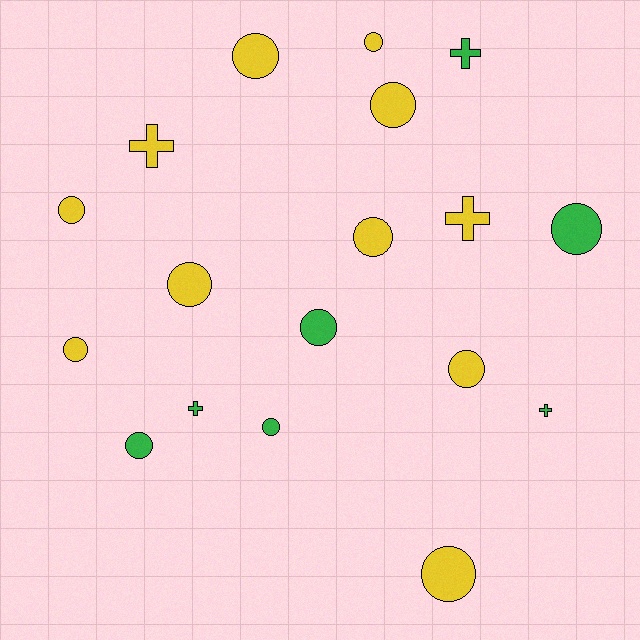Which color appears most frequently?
Yellow, with 11 objects.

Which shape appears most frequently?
Circle, with 13 objects.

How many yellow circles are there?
There are 9 yellow circles.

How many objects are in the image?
There are 18 objects.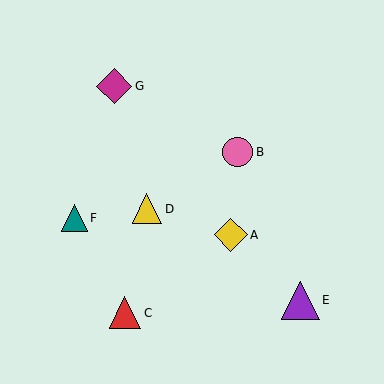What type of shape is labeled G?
Shape G is a magenta diamond.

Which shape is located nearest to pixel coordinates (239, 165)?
The pink circle (labeled B) at (238, 152) is nearest to that location.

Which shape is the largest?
The purple triangle (labeled E) is the largest.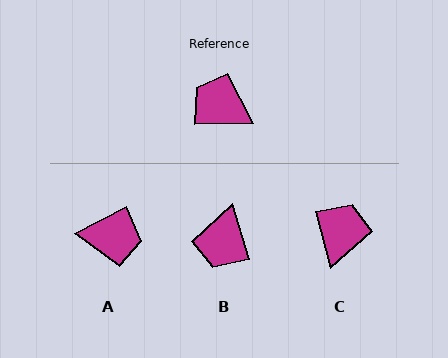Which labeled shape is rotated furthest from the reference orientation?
A, about 154 degrees away.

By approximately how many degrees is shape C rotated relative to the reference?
Approximately 76 degrees clockwise.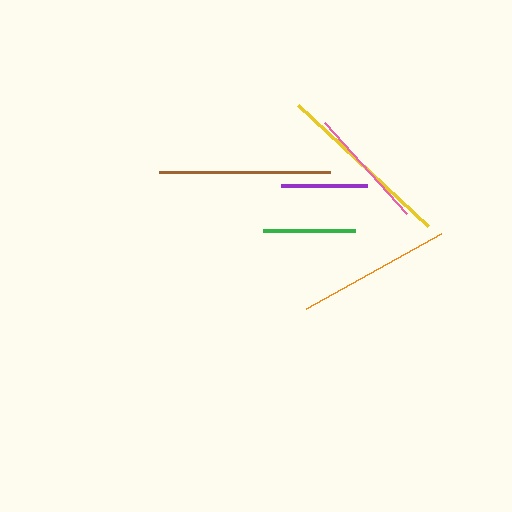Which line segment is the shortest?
The purple line is the shortest at approximately 86 pixels.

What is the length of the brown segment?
The brown segment is approximately 172 pixels long.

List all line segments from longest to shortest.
From longest to shortest: yellow, brown, orange, pink, green, purple.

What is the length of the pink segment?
The pink segment is approximately 122 pixels long.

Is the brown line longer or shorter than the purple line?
The brown line is longer than the purple line.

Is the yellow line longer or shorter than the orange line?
The yellow line is longer than the orange line.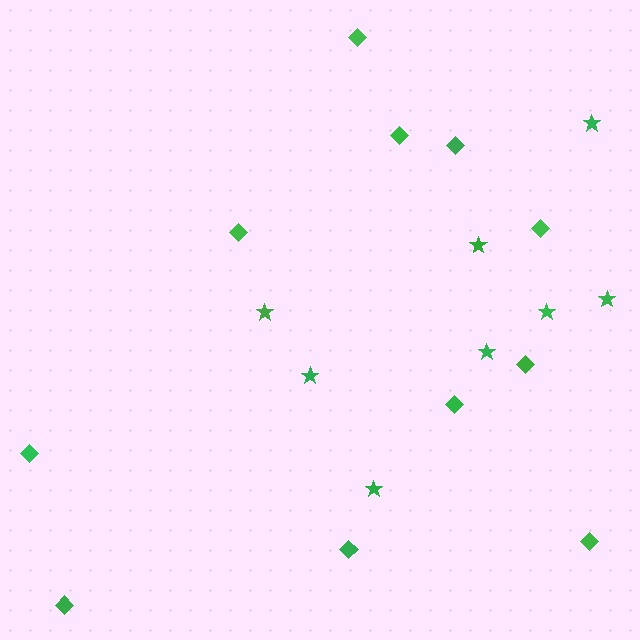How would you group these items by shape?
There are 2 groups: one group of stars (8) and one group of diamonds (11).